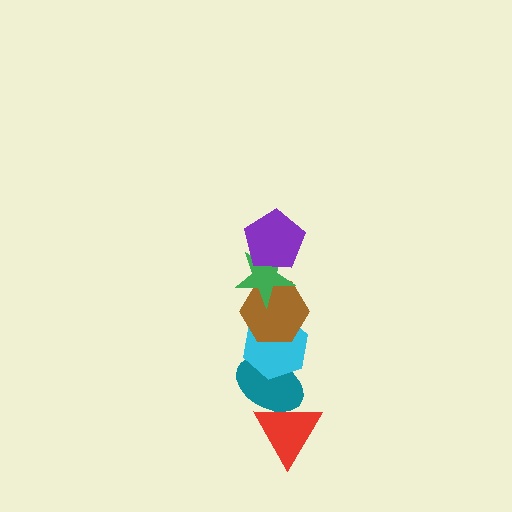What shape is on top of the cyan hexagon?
The brown hexagon is on top of the cyan hexagon.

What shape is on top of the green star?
The purple pentagon is on top of the green star.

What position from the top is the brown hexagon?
The brown hexagon is 3rd from the top.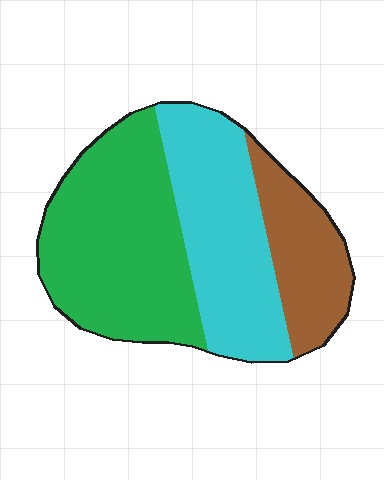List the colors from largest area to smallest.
From largest to smallest: green, cyan, brown.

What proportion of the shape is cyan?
Cyan takes up about one third (1/3) of the shape.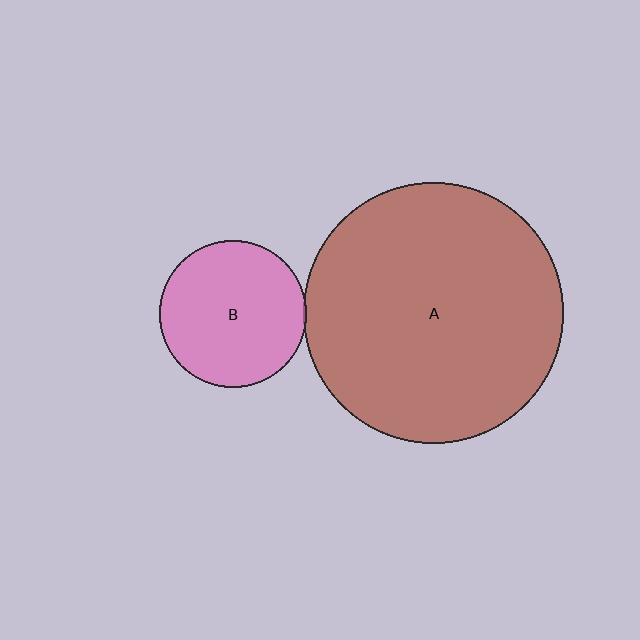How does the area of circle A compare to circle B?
Approximately 3.1 times.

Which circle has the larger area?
Circle A (brown).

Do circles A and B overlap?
Yes.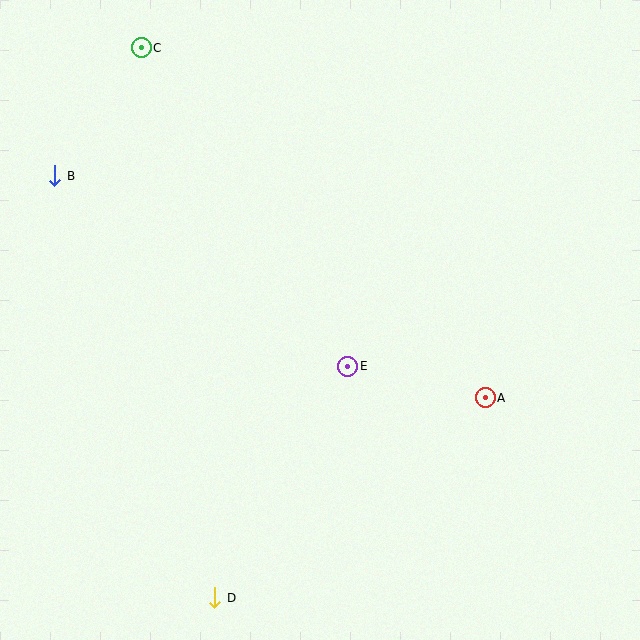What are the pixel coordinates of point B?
Point B is at (55, 176).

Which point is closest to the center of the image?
Point E at (348, 366) is closest to the center.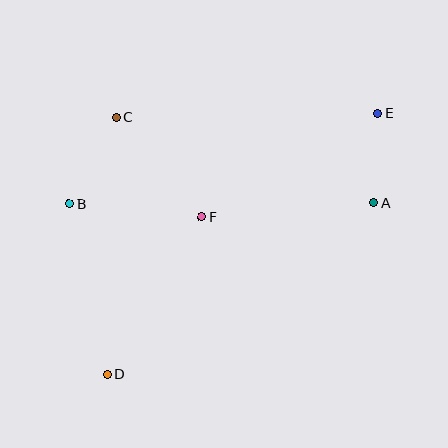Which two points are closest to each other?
Points A and E are closest to each other.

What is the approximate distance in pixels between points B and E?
The distance between B and E is approximately 321 pixels.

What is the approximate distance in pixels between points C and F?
The distance between C and F is approximately 132 pixels.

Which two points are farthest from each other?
Points D and E are farthest from each other.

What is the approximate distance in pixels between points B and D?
The distance between B and D is approximately 175 pixels.